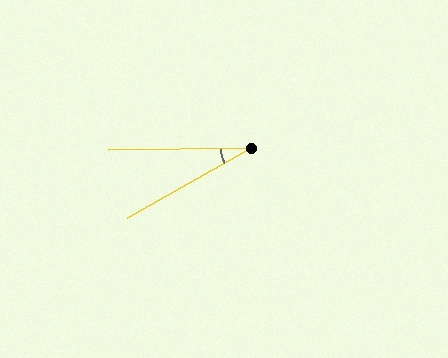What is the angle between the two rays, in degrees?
Approximately 28 degrees.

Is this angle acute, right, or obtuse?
It is acute.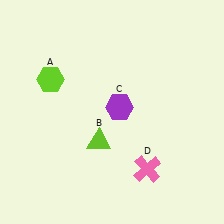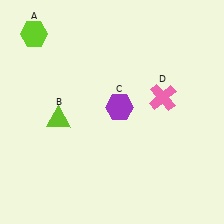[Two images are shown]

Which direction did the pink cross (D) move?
The pink cross (D) moved up.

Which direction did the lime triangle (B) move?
The lime triangle (B) moved left.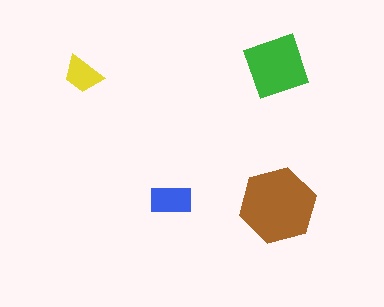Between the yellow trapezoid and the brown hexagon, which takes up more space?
The brown hexagon.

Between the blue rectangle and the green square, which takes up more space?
The green square.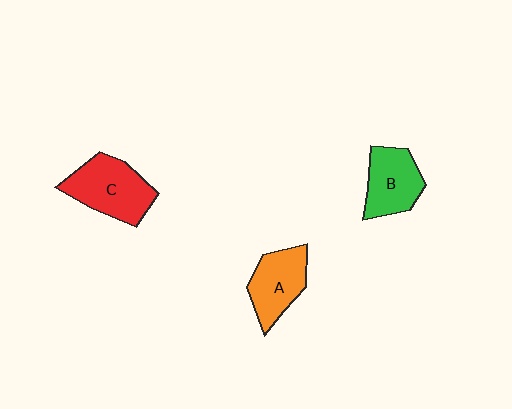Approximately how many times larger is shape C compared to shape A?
Approximately 1.2 times.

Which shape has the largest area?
Shape C (red).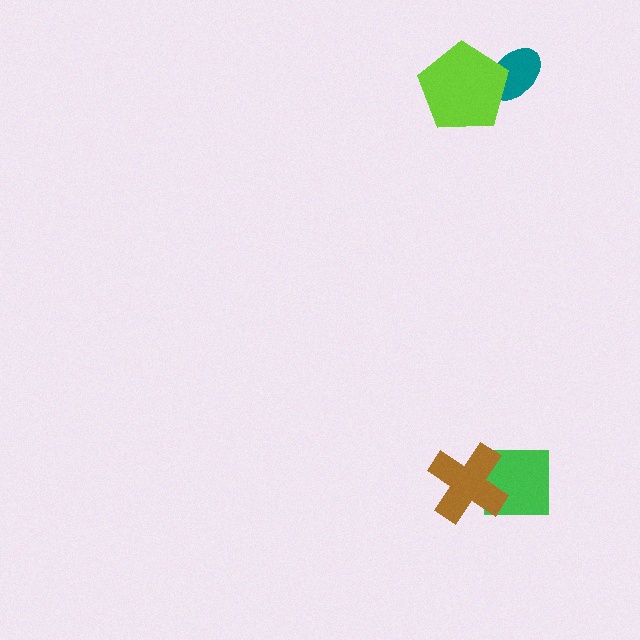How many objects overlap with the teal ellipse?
1 object overlaps with the teal ellipse.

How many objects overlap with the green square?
1 object overlaps with the green square.